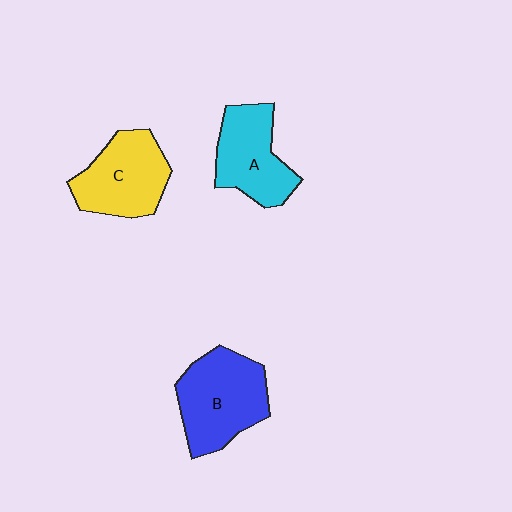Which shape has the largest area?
Shape B (blue).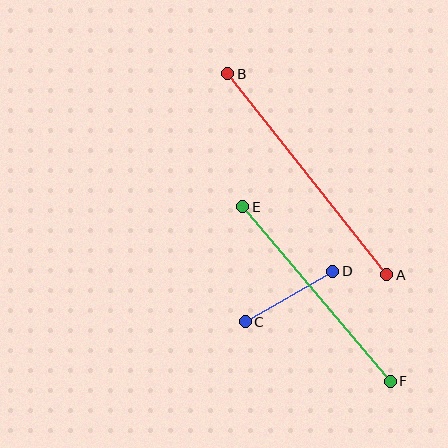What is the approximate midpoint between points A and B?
The midpoint is at approximately (307, 174) pixels.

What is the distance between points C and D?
The distance is approximately 101 pixels.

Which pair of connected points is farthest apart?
Points A and B are farthest apart.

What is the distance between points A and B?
The distance is approximately 256 pixels.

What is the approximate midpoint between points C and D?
The midpoint is at approximately (289, 297) pixels.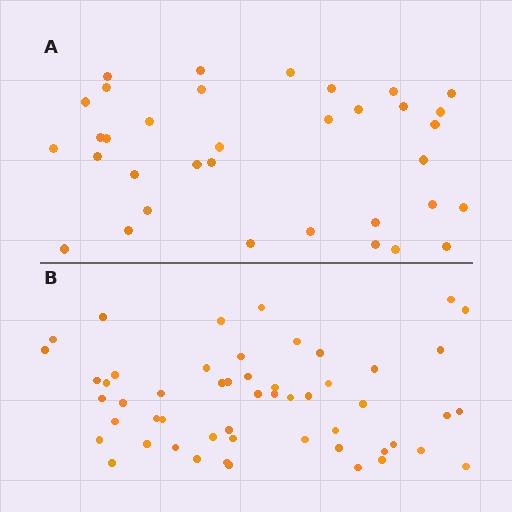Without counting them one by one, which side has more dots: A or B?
Region B (the bottom region) has more dots.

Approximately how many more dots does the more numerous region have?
Region B has approximately 20 more dots than region A.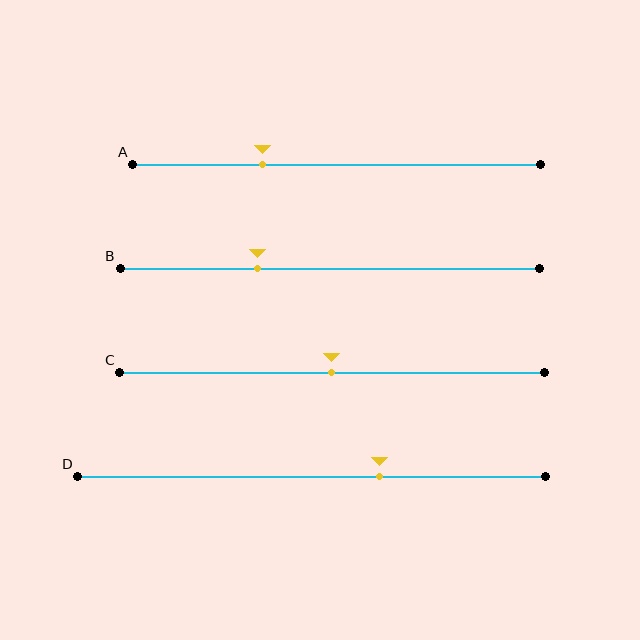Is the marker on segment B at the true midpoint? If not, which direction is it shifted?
No, the marker on segment B is shifted to the left by about 17% of the segment length.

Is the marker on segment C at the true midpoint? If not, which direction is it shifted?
Yes, the marker on segment C is at the true midpoint.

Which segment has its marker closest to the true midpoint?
Segment C has its marker closest to the true midpoint.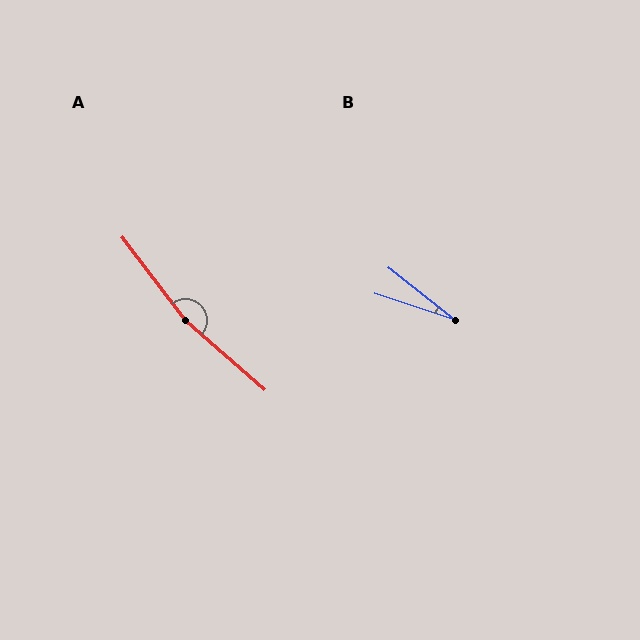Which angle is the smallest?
B, at approximately 20 degrees.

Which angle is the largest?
A, at approximately 168 degrees.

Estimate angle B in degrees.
Approximately 20 degrees.